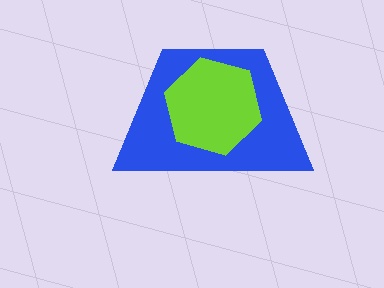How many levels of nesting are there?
2.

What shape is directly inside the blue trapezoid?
The lime hexagon.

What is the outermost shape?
The blue trapezoid.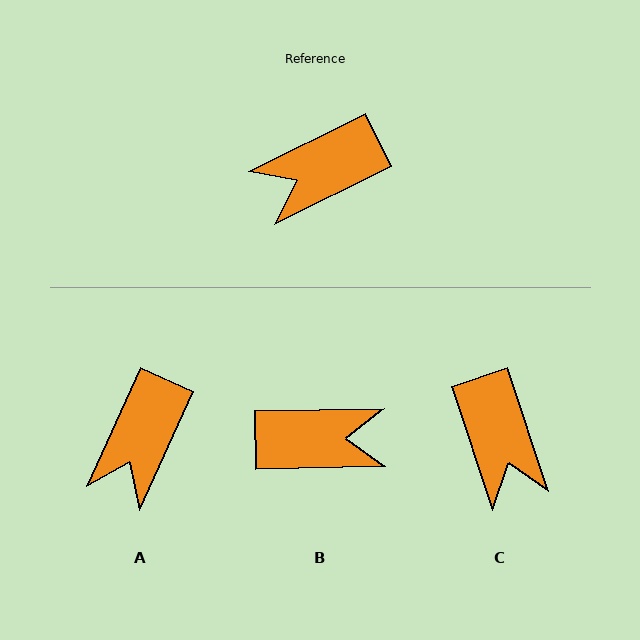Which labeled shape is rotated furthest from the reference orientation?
B, about 155 degrees away.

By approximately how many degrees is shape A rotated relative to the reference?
Approximately 39 degrees counter-clockwise.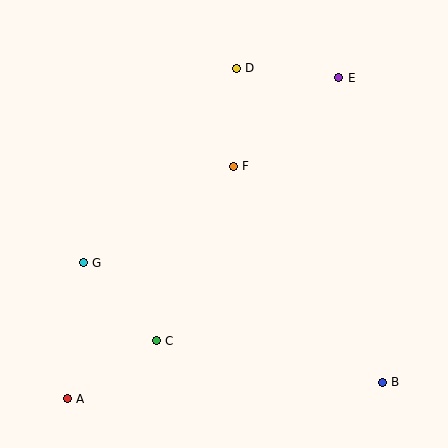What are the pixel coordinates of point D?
Point D is at (236, 68).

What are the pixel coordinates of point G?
Point G is at (83, 263).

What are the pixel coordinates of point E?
Point E is at (339, 78).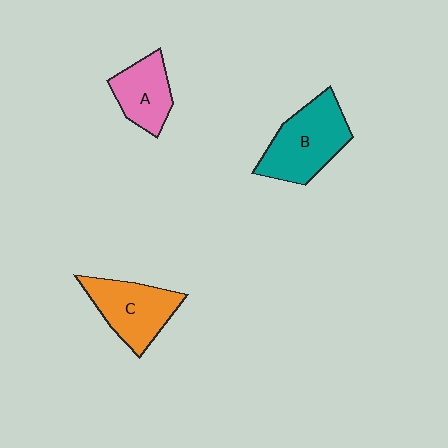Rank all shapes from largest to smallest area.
From largest to smallest: B (teal), C (orange), A (pink).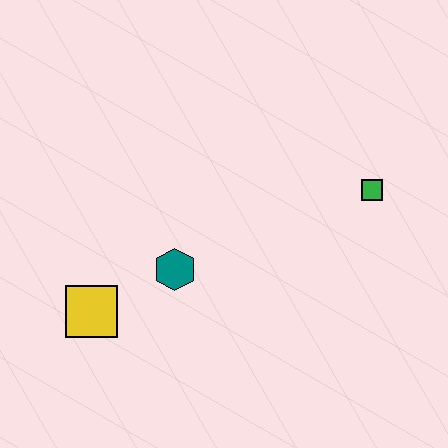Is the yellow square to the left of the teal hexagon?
Yes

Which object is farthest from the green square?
The yellow square is farthest from the green square.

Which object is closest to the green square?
The teal hexagon is closest to the green square.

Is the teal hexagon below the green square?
Yes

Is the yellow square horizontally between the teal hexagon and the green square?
No